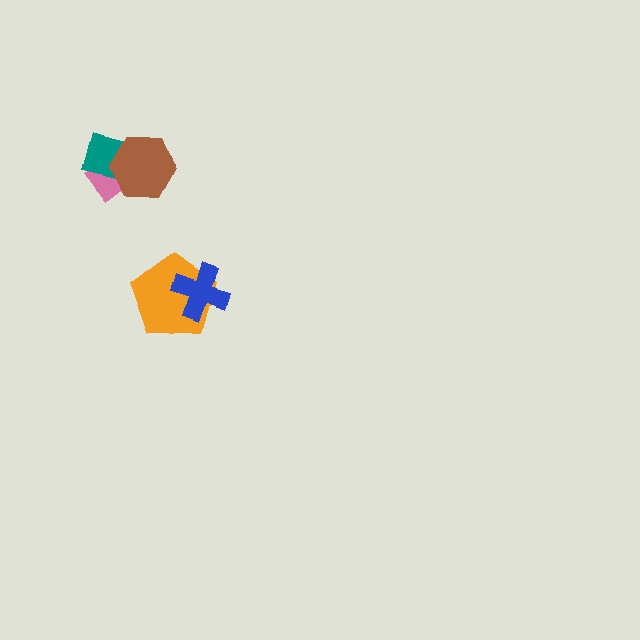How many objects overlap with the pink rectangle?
2 objects overlap with the pink rectangle.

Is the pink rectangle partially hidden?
Yes, it is partially covered by another shape.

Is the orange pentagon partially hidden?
Yes, it is partially covered by another shape.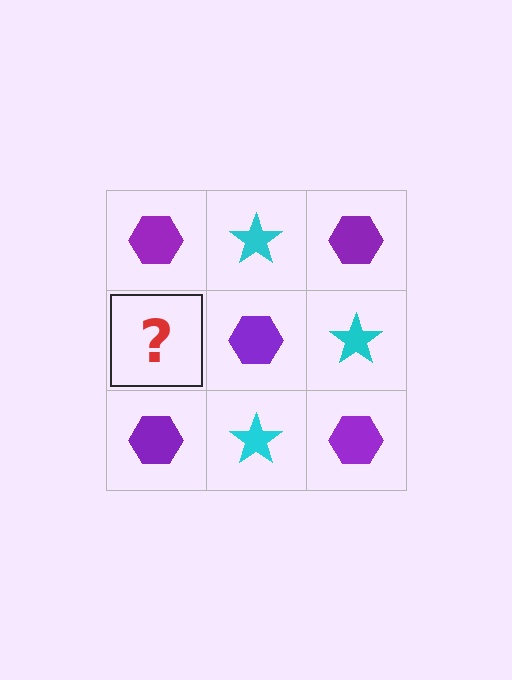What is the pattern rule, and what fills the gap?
The rule is that it alternates purple hexagon and cyan star in a checkerboard pattern. The gap should be filled with a cyan star.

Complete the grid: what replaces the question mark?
The question mark should be replaced with a cyan star.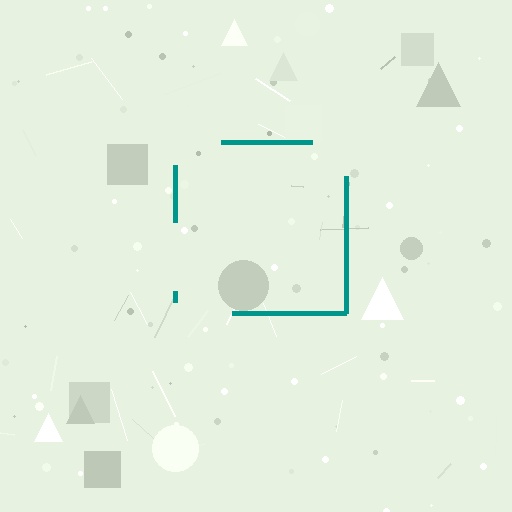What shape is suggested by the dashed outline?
The dashed outline suggests a square.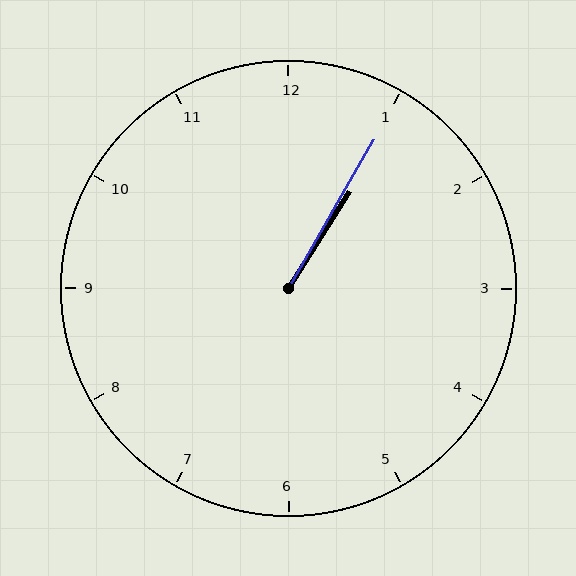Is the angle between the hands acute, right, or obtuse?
It is acute.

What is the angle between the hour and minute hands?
Approximately 2 degrees.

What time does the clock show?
1:05.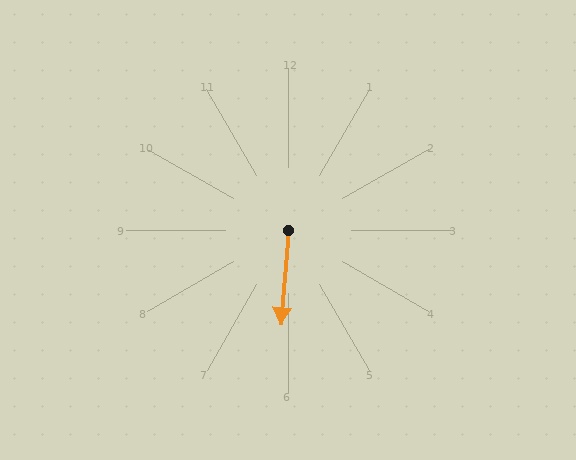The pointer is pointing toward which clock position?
Roughly 6 o'clock.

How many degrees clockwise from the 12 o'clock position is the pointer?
Approximately 185 degrees.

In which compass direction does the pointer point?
South.